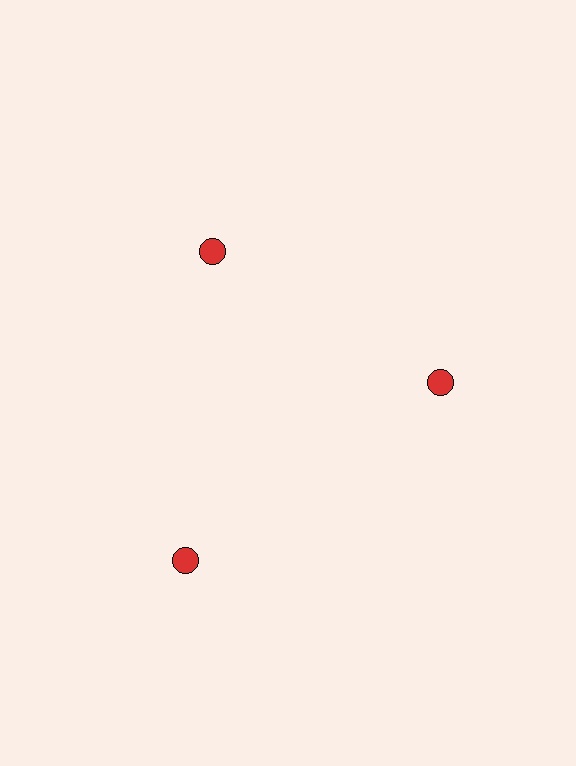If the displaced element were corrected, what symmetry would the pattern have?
It would have 3-fold rotational symmetry — the pattern would map onto itself every 120 degrees.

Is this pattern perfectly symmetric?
No. The 3 red circles are arranged in a ring, but one element near the 7 o'clock position is pushed outward from the center, breaking the 3-fold rotational symmetry.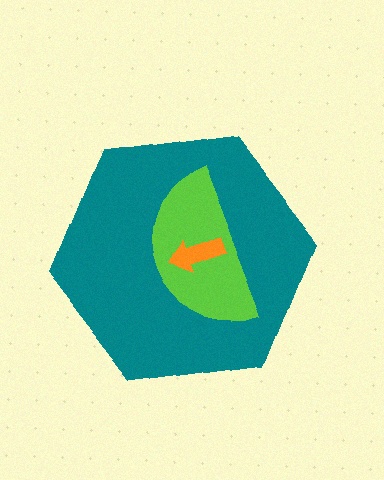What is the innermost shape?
The orange arrow.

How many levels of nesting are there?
3.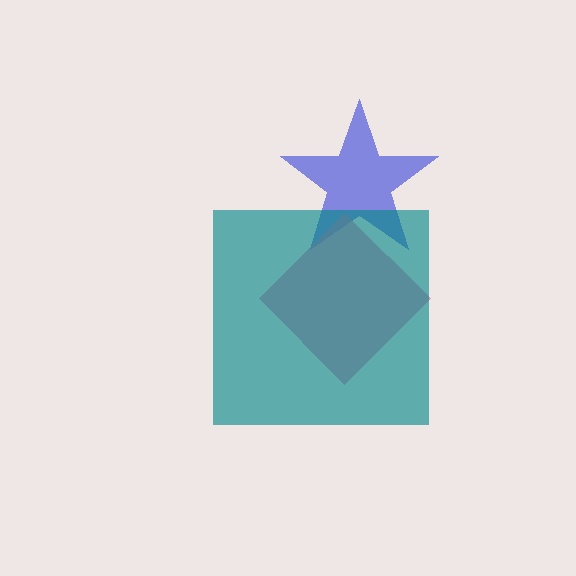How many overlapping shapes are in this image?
There are 3 overlapping shapes in the image.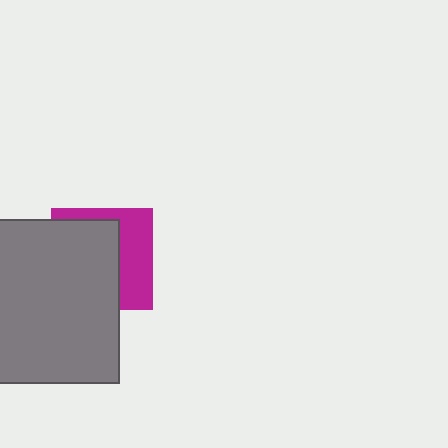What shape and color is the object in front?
The object in front is a gray square.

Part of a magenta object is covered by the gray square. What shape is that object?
It is a square.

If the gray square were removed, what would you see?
You would see the complete magenta square.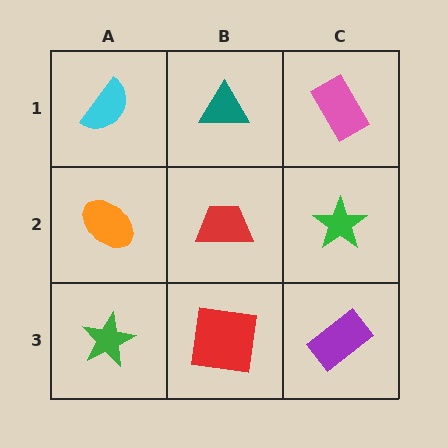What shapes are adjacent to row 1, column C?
A green star (row 2, column C), a teal triangle (row 1, column B).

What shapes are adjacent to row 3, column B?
A red trapezoid (row 2, column B), a green star (row 3, column A), a purple rectangle (row 3, column C).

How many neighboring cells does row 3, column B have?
3.